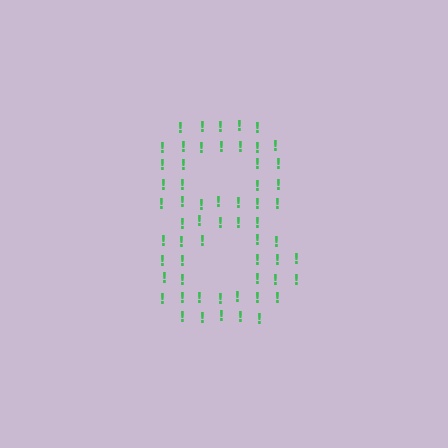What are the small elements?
The small elements are exclamation marks.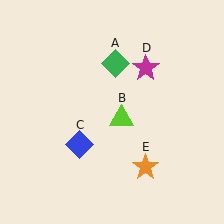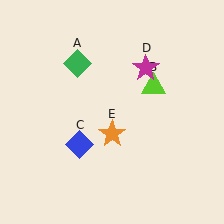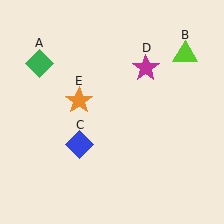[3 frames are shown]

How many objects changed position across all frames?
3 objects changed position: green diamond (object A), lime triangle (object B), orange star (object E).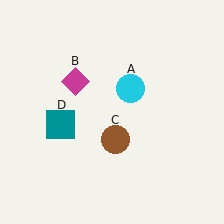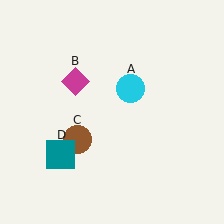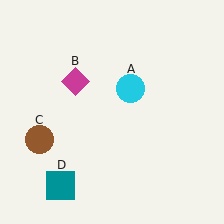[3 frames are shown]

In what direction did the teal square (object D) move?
The teal square (object D) moved down.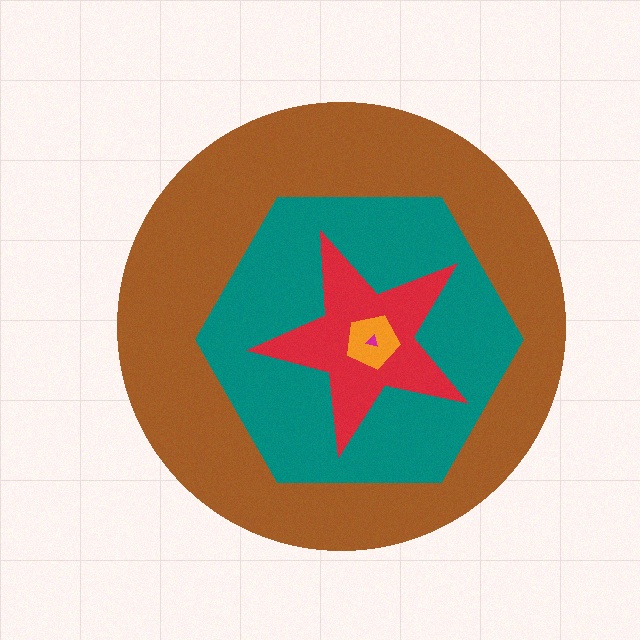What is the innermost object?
The magenta triangle.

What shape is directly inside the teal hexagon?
The red star.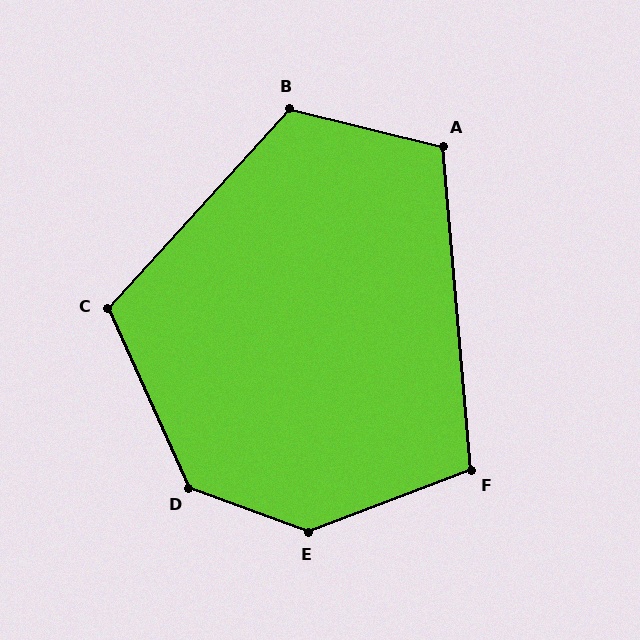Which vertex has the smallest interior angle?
F, at approximately 106 degrees.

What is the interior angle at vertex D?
Approximately 135 degrees (obtuse).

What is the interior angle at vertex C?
Approximately 113 degrees (obtuse).